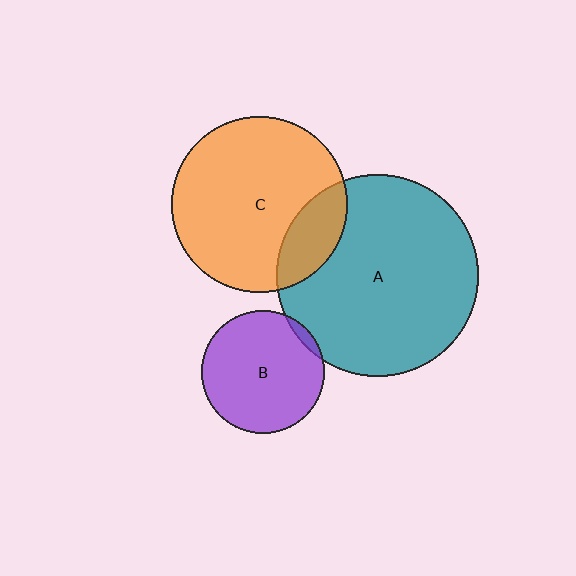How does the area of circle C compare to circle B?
Approximately 2.0 times.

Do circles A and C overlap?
Yes.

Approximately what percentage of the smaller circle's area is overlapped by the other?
Approximately 20%.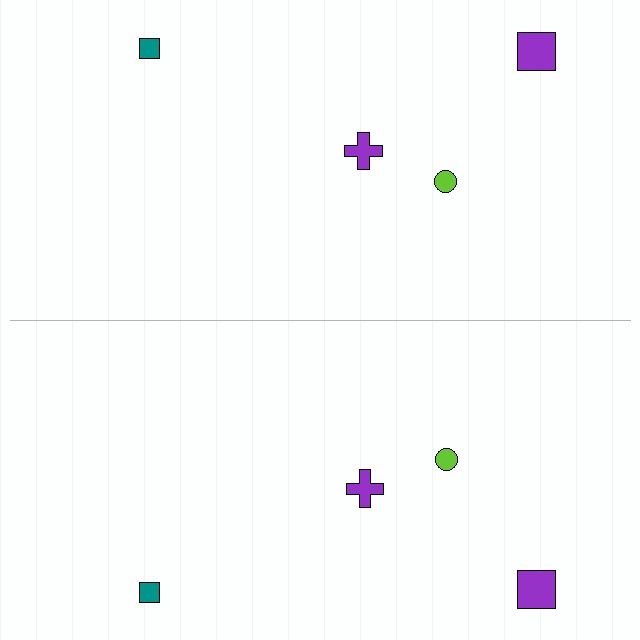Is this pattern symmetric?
Yes, this pattern has bilateral (reflection) symmetry.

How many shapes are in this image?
There are 8 shapes in this image.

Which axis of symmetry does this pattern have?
The pattern has a horizontal axis of symmetry running through the center of the image.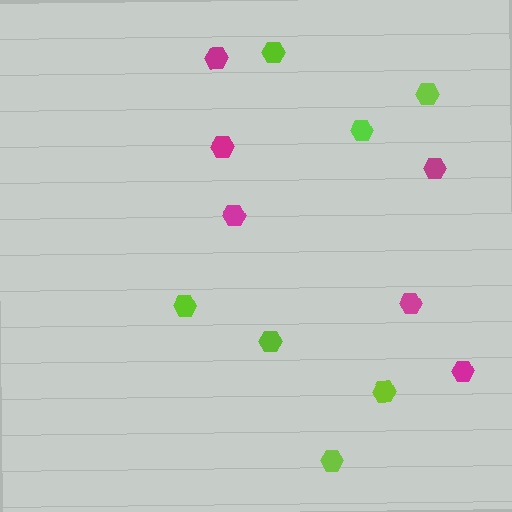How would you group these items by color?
There are 2 groups: one group of lime hexagons (7) and one group of magenta hexagons (6).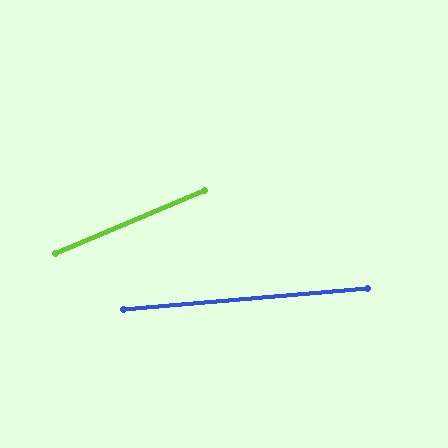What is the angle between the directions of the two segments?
Approximately 18 degrees.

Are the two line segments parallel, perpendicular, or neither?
Neither parallel nor perpendicular — they differ by about 18°.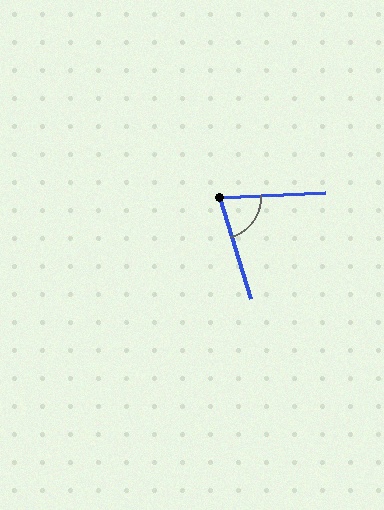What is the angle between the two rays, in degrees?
Approximately 76 degrees.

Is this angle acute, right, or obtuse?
It is acute.